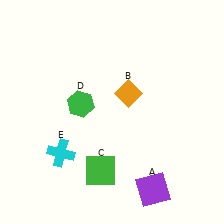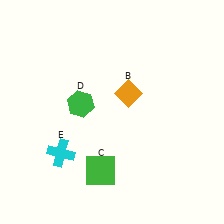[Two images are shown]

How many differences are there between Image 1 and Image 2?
There is 1 difference between the two images.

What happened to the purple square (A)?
The purple square (A) was removed in Image 2. It was in the bottom-right area of Image 1.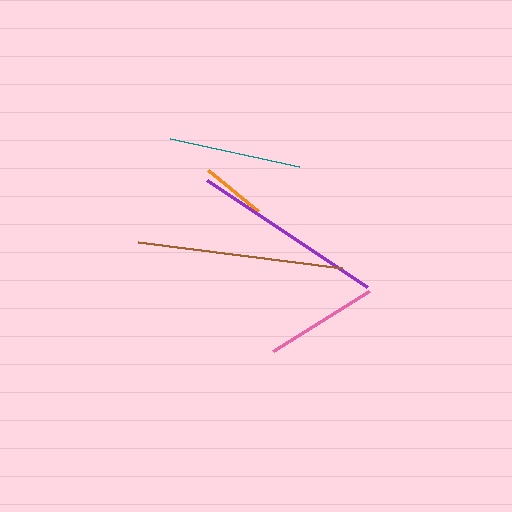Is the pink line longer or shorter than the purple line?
The purple line is longer than the pink line.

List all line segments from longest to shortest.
From longest to shortest: brown, purple, teal, pink, orange.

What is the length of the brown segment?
The brown segment is approximately 205 pixels long.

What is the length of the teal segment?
The teal segment is approximately 132 pixels long.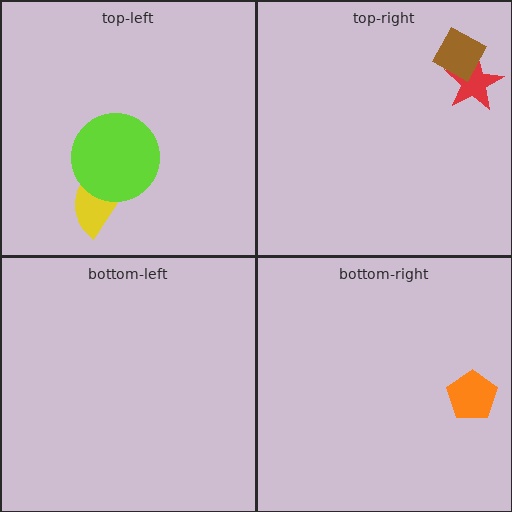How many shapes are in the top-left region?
2.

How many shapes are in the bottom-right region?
1.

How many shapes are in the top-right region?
2.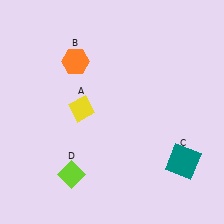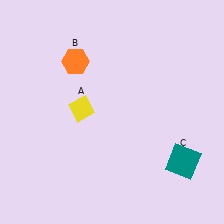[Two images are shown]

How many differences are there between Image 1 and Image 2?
There is 1 difference between the two images.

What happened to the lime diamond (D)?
The lime diamond (D) was removed in Image 2. It was in the bottom-left area of Image 1.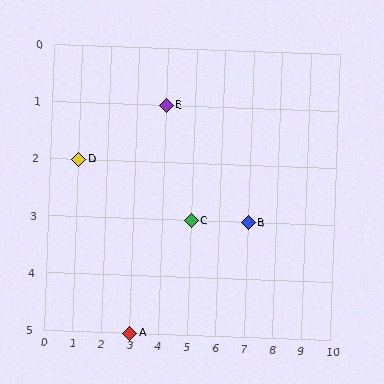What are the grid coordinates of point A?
Point A is at grid coordinates (3, 5).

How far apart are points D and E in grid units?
Points D and E are 3 columns and 1 row apart (about 3.2 grid units diagonally).